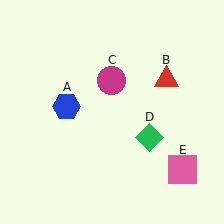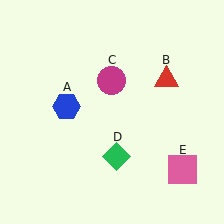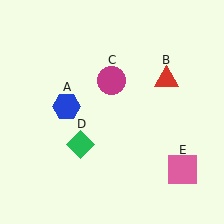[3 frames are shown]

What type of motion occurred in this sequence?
The green diamond (object D) rotated clockwise around the center of the scene.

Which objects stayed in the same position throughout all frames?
Blue hexagon (object A) and red triangle (object B) and magenta circle (object C) and pink square (object E) remained stationary.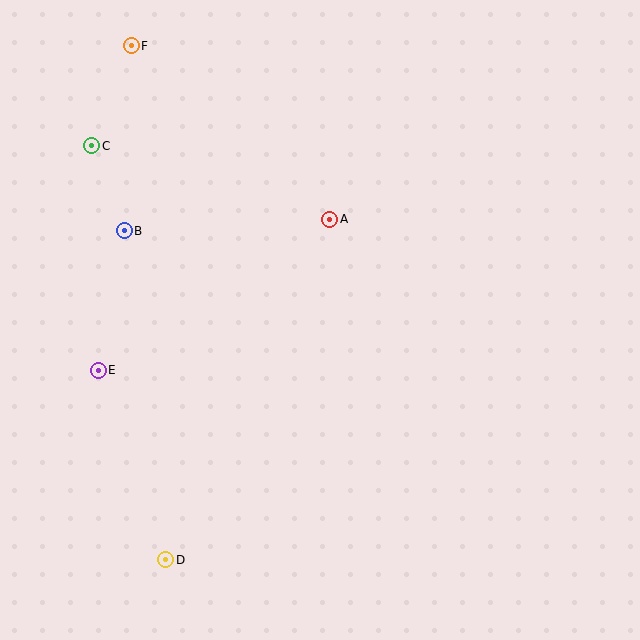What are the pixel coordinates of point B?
Point B is at (124, 231).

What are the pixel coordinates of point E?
Point E is at (98, 370).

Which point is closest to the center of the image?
Point A at (330, 219) is closest to the center.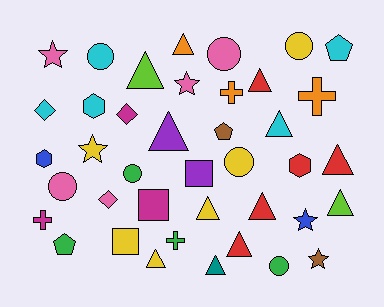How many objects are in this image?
There are 40 objects.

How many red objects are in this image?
There are 5 red objects.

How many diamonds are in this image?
There are 3 diamonds.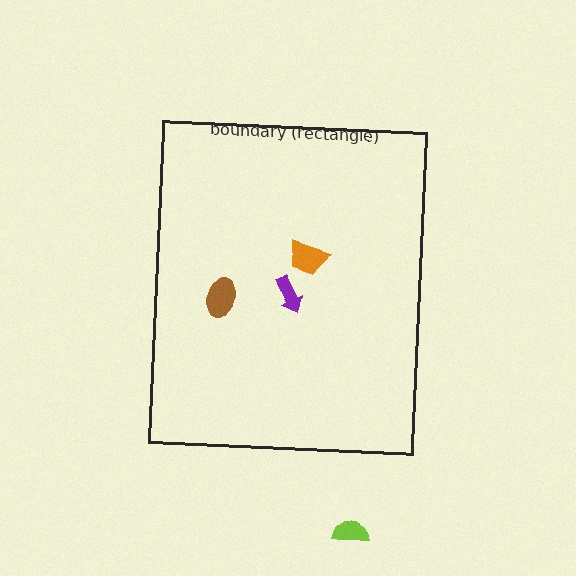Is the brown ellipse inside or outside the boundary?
Inside.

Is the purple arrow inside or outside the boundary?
Inside.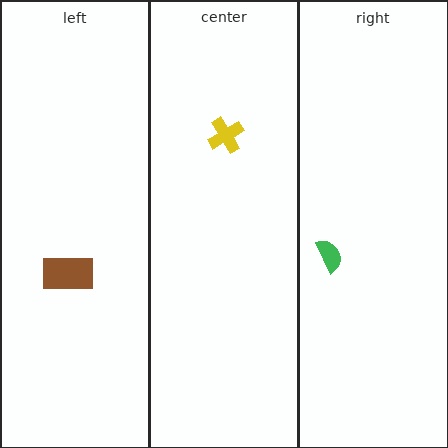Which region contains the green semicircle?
The right region.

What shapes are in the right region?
The green semicircle.